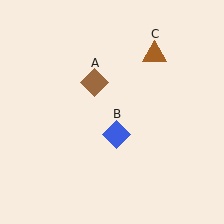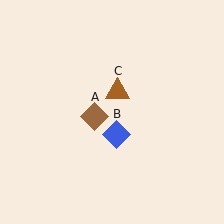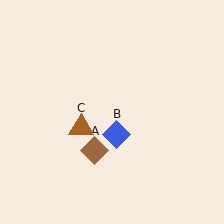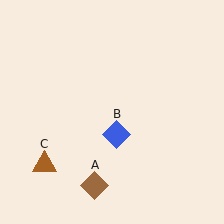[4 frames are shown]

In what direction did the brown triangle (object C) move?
The brown triangle (object C) moved down and to the left.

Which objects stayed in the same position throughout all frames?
Blue diamond (object B) remained stationary.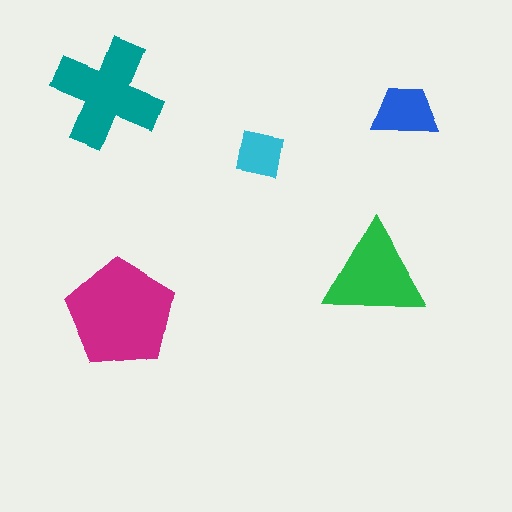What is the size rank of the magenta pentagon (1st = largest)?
1st.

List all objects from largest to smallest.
The magenta pentagon, the teal cross, the green triangle, the blue trapezoid, the cyan square.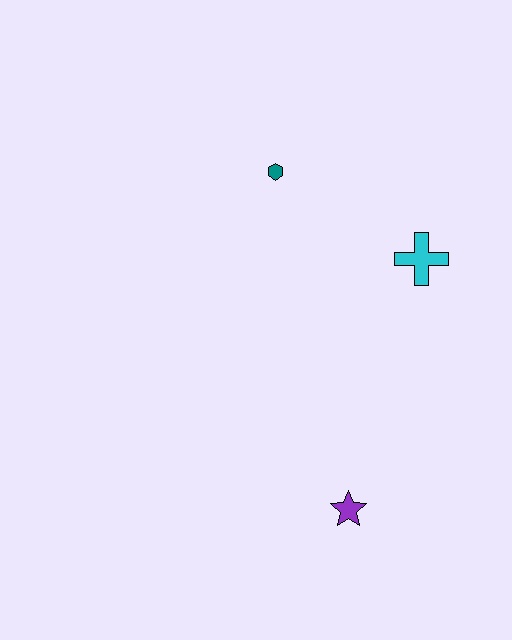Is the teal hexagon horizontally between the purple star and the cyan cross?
No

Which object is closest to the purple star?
The cyan cross is closest to the purple star.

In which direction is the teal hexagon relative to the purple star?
The teal hexagon is above the purple star.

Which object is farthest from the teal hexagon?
The purple star is farthest from the teal hexagon.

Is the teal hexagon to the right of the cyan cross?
No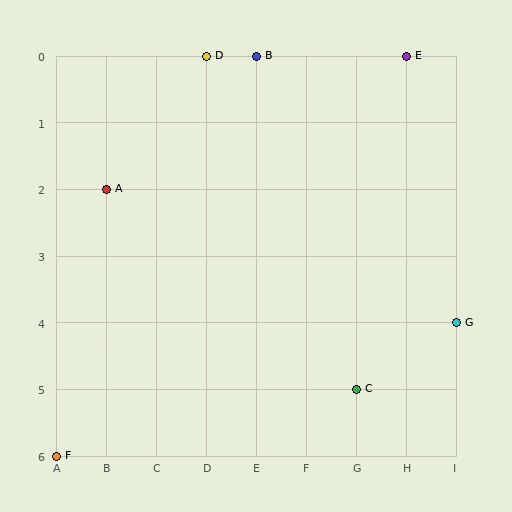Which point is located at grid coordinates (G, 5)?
Point C is at (G, 5).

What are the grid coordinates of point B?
Point B is at grid coordinates (E, 0).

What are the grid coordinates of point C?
Point C is at grid coordinates (G, 5).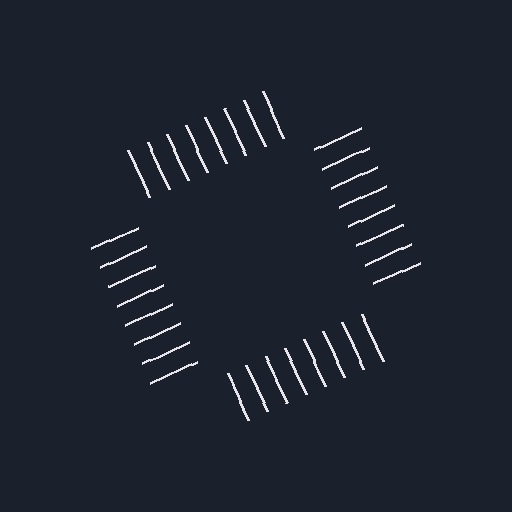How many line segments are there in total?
32 — 8 along each of the 4 edges.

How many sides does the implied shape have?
4 sides — the line-ends trace a square.